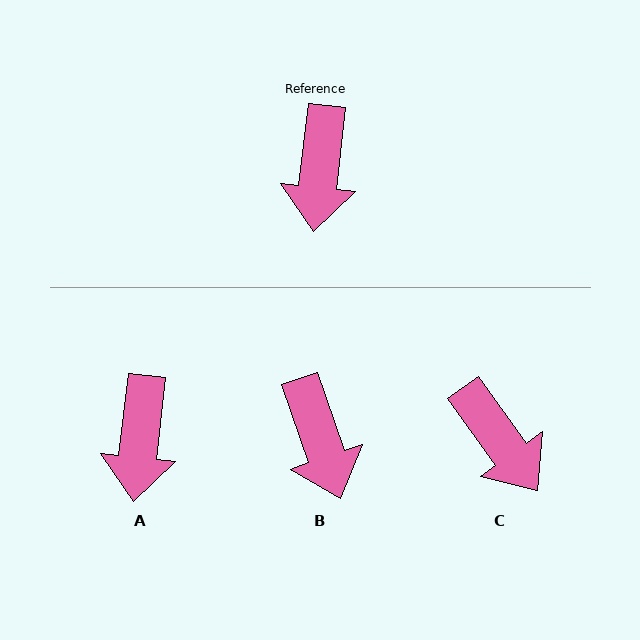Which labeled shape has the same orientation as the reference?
A.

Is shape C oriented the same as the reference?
No, it is off by about 42 degrees.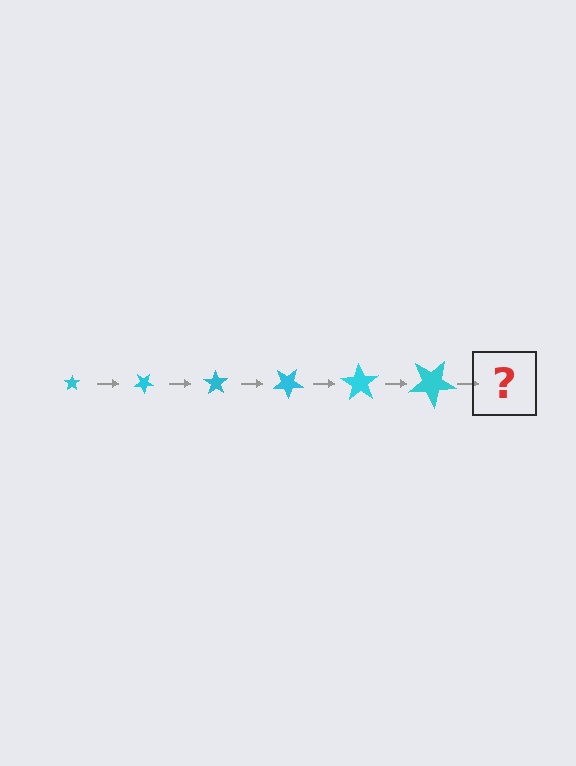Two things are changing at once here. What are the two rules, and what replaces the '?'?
The two rules are that the star grows larger each step and it rotates 35 degrees each step. The '?' should be a star, larger than the previous one and rotated 210 degrees from the start.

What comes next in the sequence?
The next element should be a star, larger than the previous one and rotated 210 degrees from the start.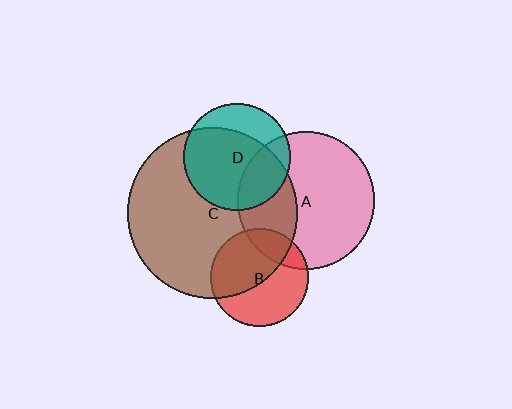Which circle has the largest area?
Circle C (brown).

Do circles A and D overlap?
Yes.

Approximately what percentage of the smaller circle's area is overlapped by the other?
Approximately 30%.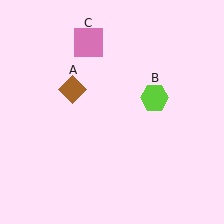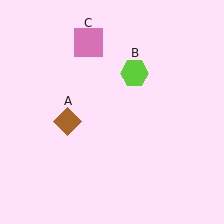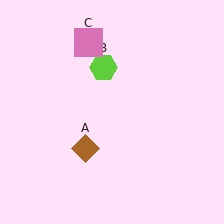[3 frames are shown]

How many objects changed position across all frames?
2 objects changed position: brown diamond (object A), lime hexagon (object B).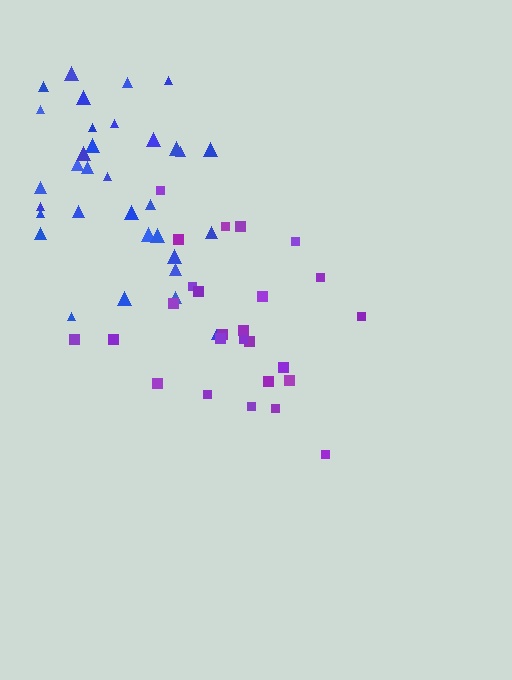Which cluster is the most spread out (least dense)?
Purple.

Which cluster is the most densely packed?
Blue.